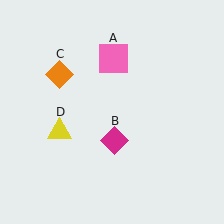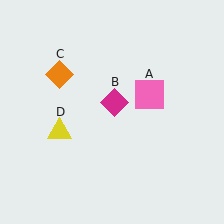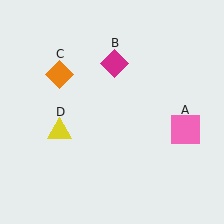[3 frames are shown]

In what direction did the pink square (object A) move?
The pink square (object A) moved down and to the right.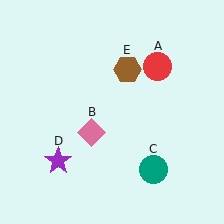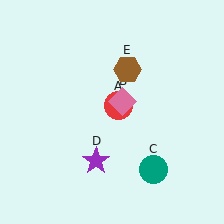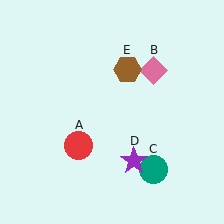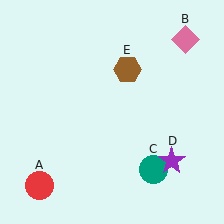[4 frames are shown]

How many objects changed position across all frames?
3 objects changed position: red circle (object A), pink diamond (object B), purple star (object D).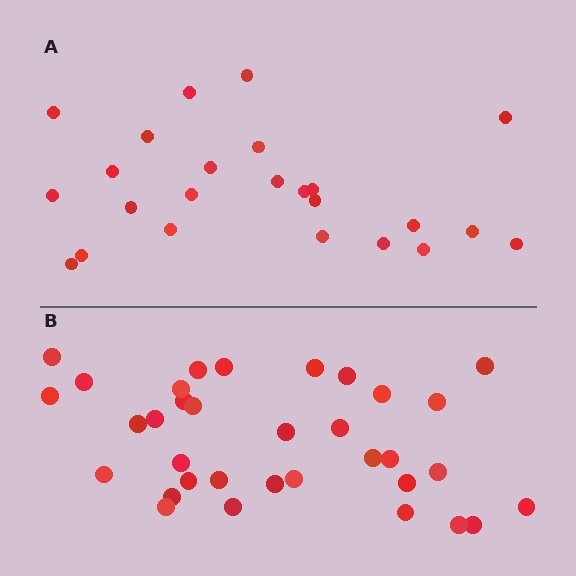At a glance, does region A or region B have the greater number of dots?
Region B (the bottom region) has more dots.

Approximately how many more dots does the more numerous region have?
Region B has roughly 10 or so more dots than region A.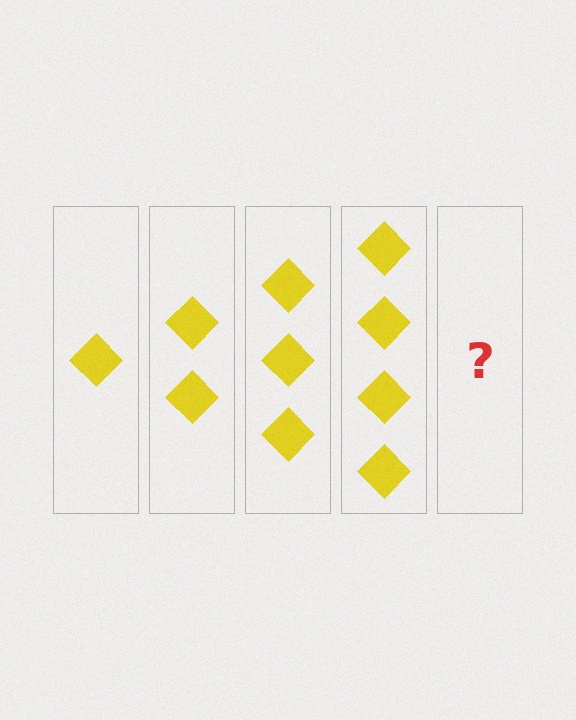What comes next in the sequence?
The next element should be 5 diamonds.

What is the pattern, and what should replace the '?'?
The pattern is that each step adds one more diamond. The '?' should be 5 diamonds.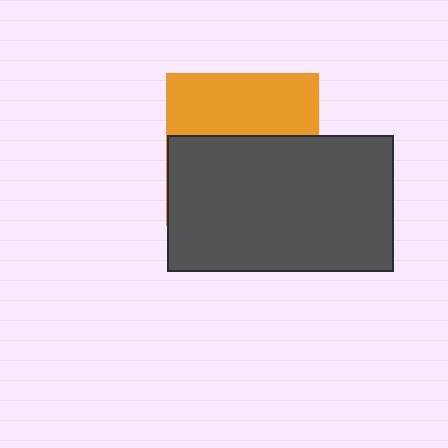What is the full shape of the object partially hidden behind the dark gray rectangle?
The partially hidden object is an orange square.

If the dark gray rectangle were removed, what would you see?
You would see the complete orange square.